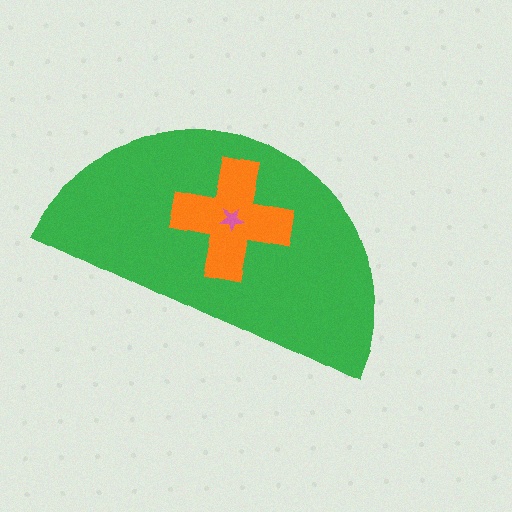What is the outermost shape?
The green semicircle.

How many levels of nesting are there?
3.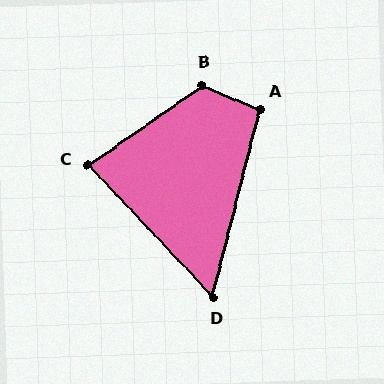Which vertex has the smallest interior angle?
D, at approximately 58 degrees.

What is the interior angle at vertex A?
Approximately 98 degrees (obtuse).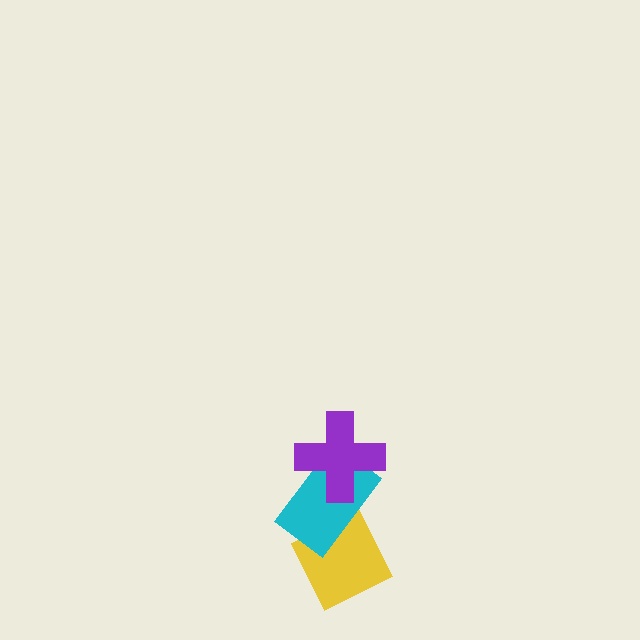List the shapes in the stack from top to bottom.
From top to bottom: the purple cross, the cyan rectangle, the yellow diamond.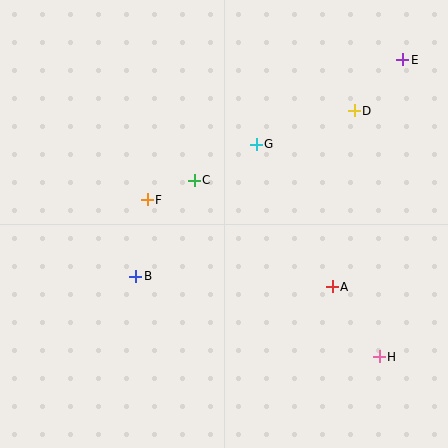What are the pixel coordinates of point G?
Point G is at (256, 144).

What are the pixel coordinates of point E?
Point E is at (403, 60).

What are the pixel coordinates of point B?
Point B is at (136, 276).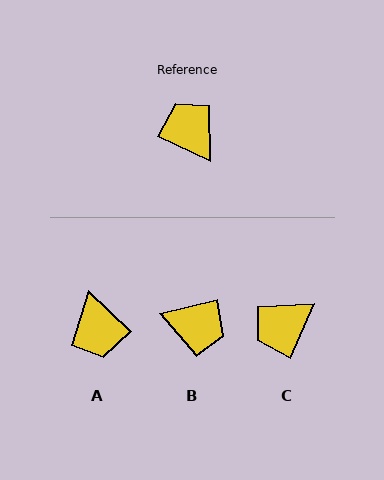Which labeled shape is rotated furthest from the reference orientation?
A, about 162 degrees away.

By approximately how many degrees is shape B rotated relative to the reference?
Approximately 141 degrees clockwise.